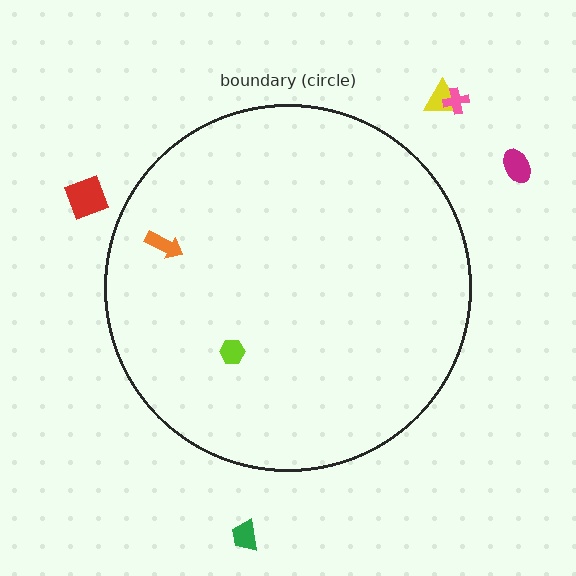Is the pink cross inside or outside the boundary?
Outside.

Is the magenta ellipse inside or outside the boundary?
Outside.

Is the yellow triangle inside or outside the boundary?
Outside.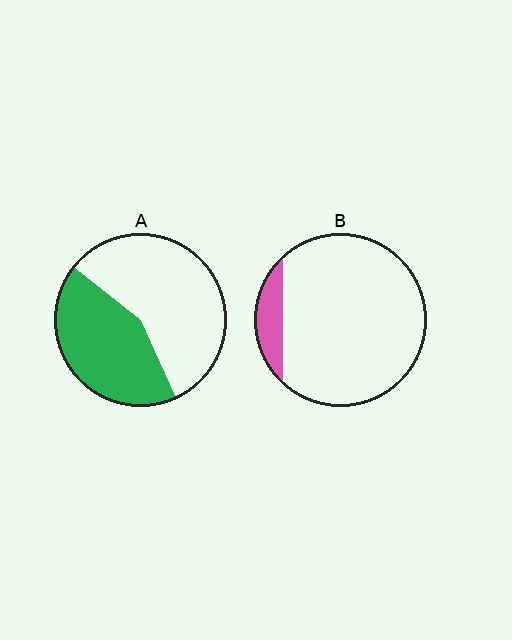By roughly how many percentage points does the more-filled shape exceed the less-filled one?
By roughly 30 percentage points (A over B).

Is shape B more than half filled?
No.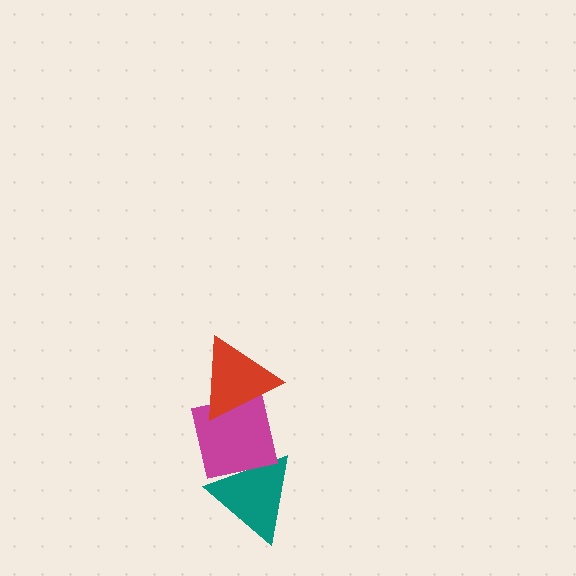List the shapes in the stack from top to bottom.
From top to bottom: the red triangle, the magenta square, the teal triangle.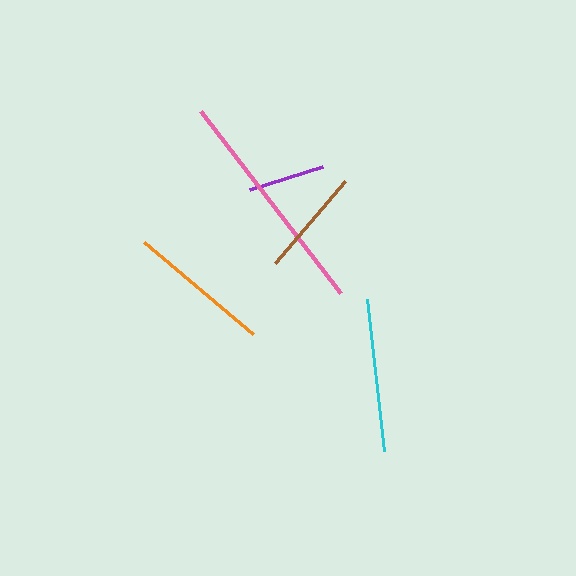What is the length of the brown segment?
The brown segment is approximately 108 pixels long.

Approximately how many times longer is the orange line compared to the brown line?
The orange line is approximately 1.3 times the length of the brown line.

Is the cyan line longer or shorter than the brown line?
The cyan line is longer than the brown line.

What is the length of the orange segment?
The orange segment is approximately 142 pixels long.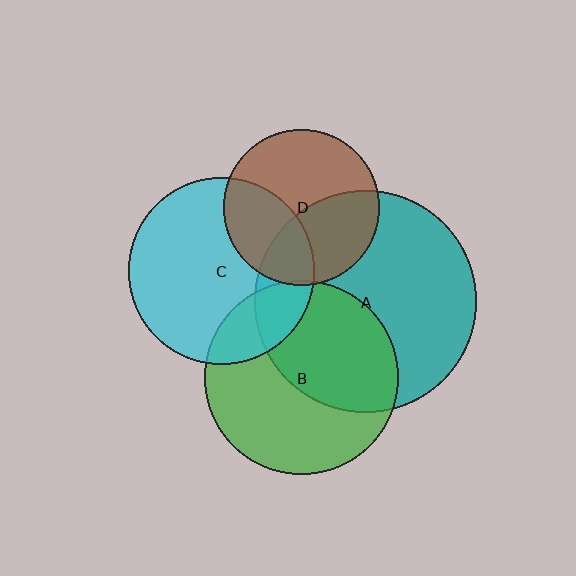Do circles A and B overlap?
Yes.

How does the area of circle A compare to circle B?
Approximately 1.3 times.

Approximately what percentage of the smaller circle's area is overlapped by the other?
Approximately 50%.